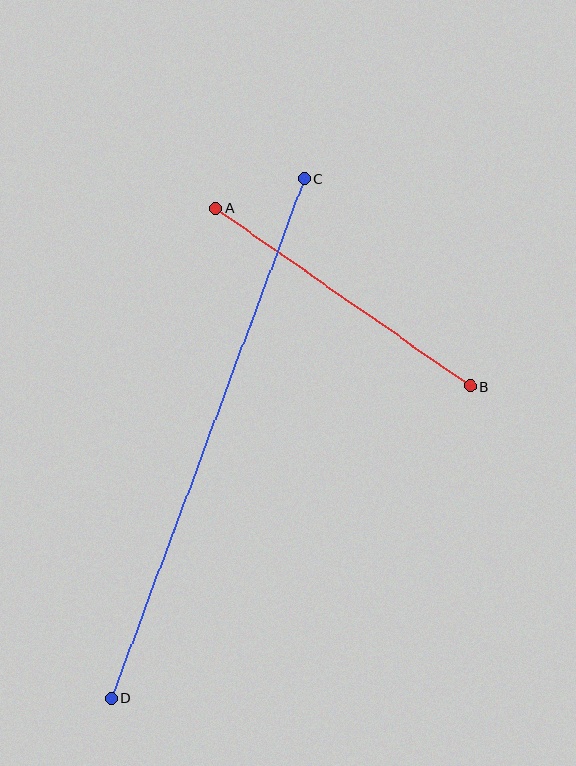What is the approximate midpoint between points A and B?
The midpoint is at approximately (343, 297) pixels.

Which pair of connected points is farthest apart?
Points C and D are farthest apart.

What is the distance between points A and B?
The distance is approximately 310 pixels.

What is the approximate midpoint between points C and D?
The midpoint is at approximately (207, 438) pixels.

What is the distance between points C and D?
The distance is approximately 554 pixels.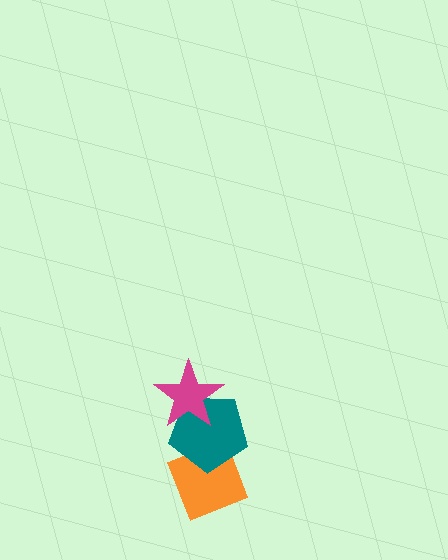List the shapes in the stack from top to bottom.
From top to bottom: the magenta star, the teal pentagon, the orange diamond.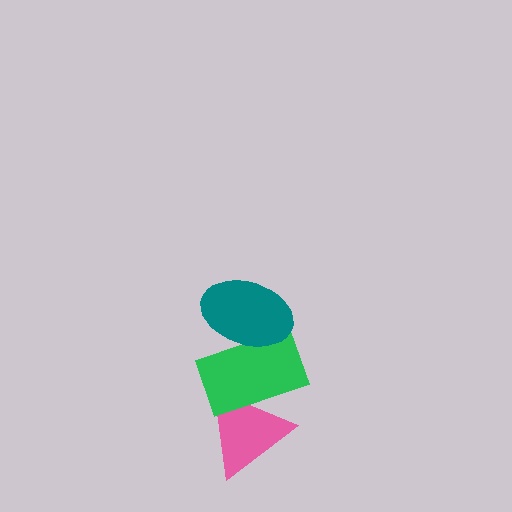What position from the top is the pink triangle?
The pink triangle is 3rd from the top.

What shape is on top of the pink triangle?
The green rectangle is on top of the pink triangle.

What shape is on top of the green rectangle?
The teal ellipse is on top of the green rectangle.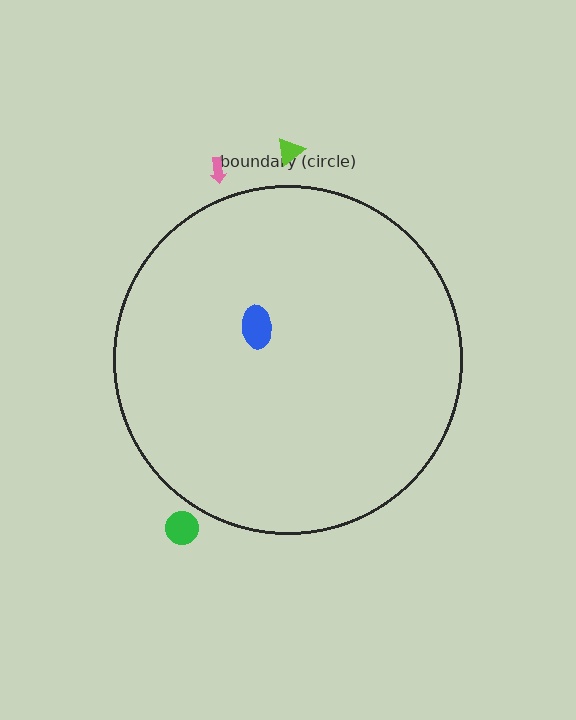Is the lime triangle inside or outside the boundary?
Outside.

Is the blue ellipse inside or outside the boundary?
Inside.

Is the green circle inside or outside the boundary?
Outside.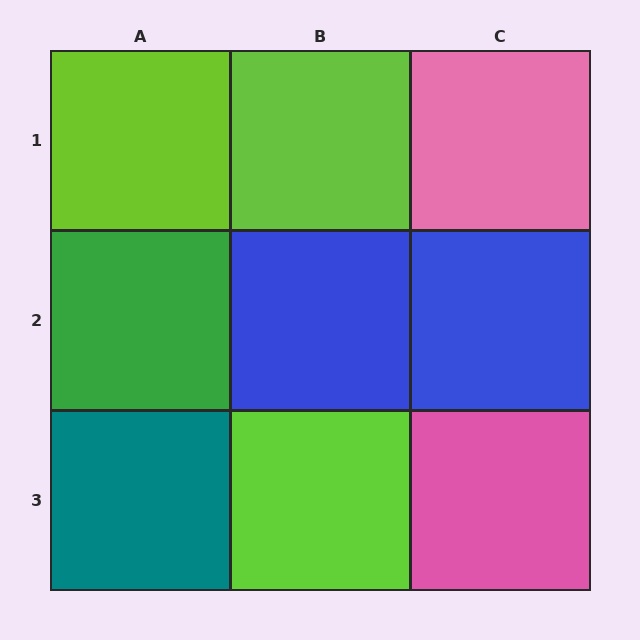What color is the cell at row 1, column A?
Lime.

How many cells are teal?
1 cell is teal.